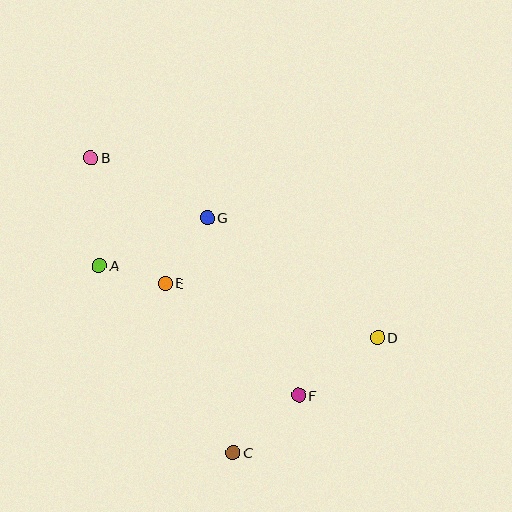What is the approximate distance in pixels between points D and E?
The distance between D and E is approximately 219 pixels.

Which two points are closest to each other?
Points A and E are closest to each other.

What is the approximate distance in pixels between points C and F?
The distance between C and F is approximately 87 pixels.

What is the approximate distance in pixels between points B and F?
The distance between B and F is approximately 316 pixels.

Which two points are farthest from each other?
Points B and D are farthest from each other.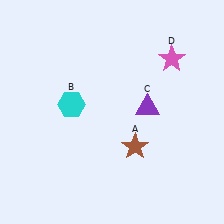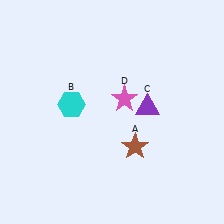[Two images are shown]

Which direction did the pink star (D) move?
The pink star (D) moved left.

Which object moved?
The pink star (D) moved left.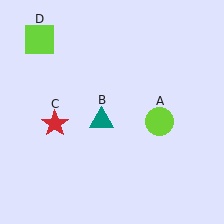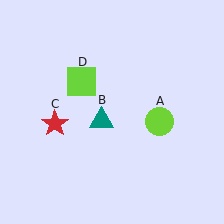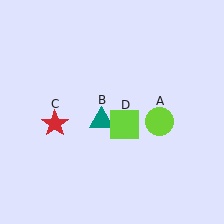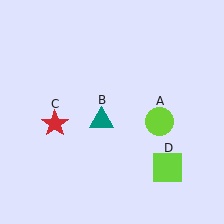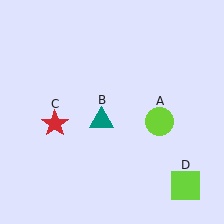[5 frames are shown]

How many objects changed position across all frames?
1 object changed position: lime square (object D).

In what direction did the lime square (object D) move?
The lime square (object D) moved down and to the right.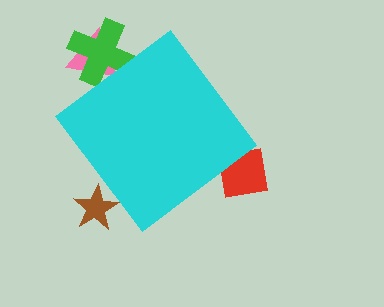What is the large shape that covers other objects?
A cyan diamond.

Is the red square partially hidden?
Yes, the red square is partially hidden behind the cyan diamond.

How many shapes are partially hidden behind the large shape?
4 shapes are partially hidden.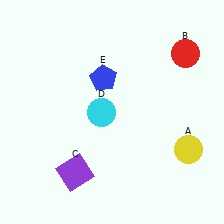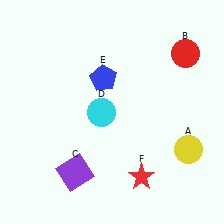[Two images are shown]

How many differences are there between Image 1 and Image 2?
There is 1 difference between the two images.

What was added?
A red star (F) was added in Image 2.